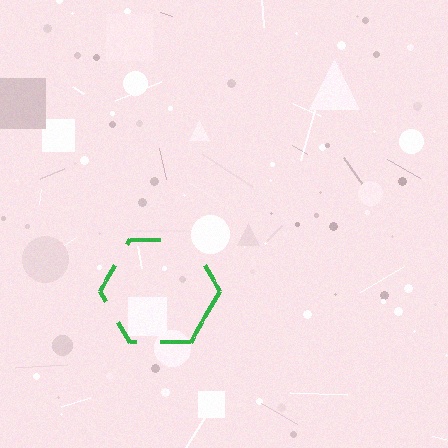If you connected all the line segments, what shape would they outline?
They would outline a hexagon.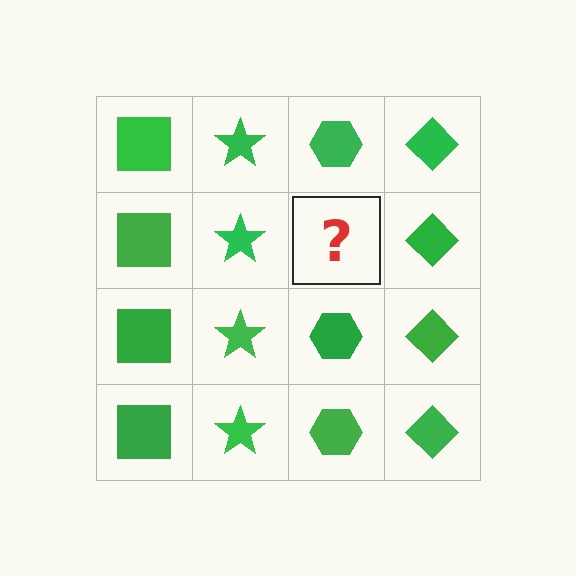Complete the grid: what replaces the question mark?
The question mark should be replaced with a green hexagon.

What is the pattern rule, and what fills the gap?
The rule is that each column has a consistent shape. The gap should be filled with a green hexagon.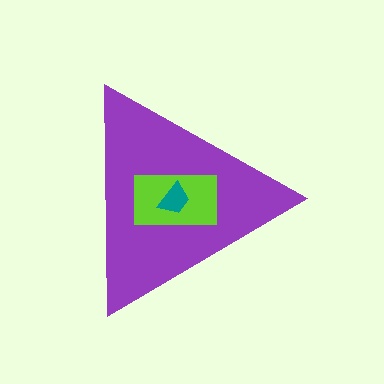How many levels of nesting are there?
3.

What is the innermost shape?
The teal trapezoid.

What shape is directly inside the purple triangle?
The lime rectangle.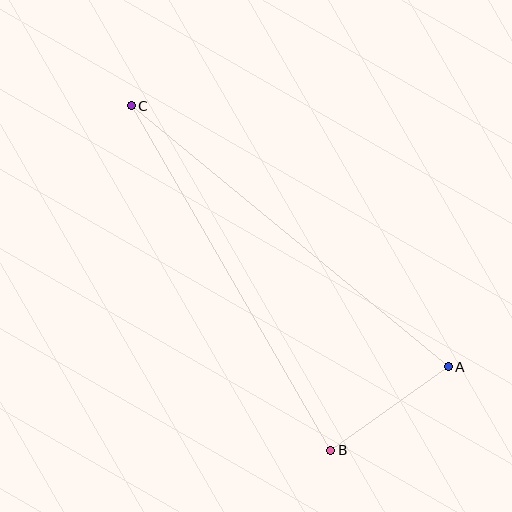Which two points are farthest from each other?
Points A and C are farthest from each other.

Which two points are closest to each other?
Points A and B are closest to each other.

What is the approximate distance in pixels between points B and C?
The distance between B and C is approximately 398 pixels.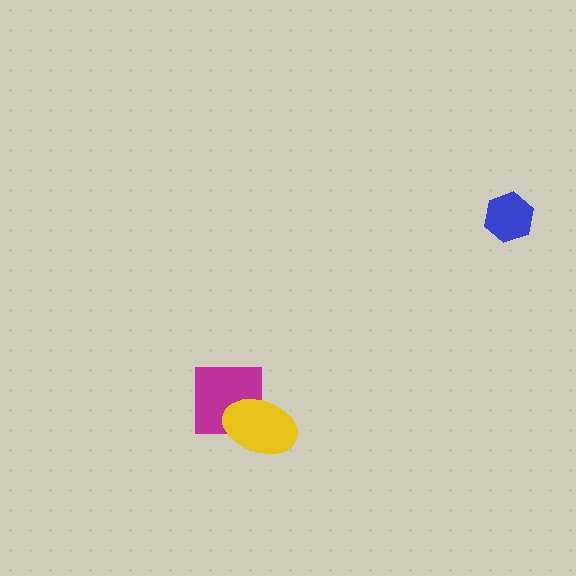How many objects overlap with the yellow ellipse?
1 object overlaps with the yellow ellipse.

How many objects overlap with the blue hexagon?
0 objects overlap with the blue hexagon.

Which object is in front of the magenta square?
The yellow ellipse is in front of the magenta square.